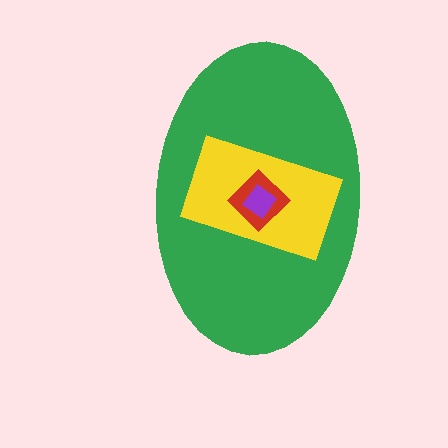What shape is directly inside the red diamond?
The purple diamond.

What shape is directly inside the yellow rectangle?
The red diamond.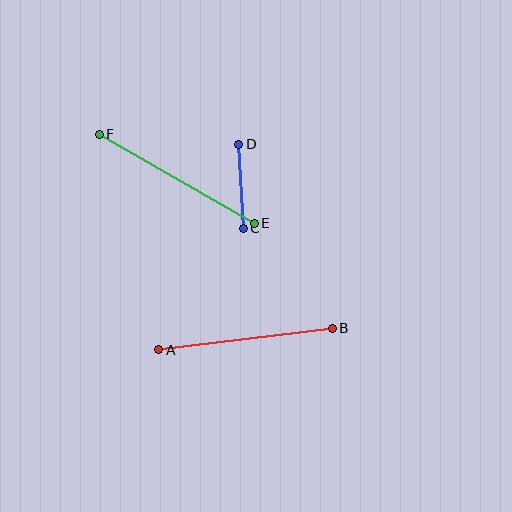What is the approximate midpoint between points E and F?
The midpoint is at approximately (177, 179) pixels.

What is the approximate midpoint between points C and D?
The midpoint is at approximately (241, 186) pixels.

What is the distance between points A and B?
The distance is approximately 174 pixels.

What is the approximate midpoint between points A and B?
The midpoint is at approximately (245, 339) pixels.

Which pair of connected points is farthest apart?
Points E and F are farthest apart.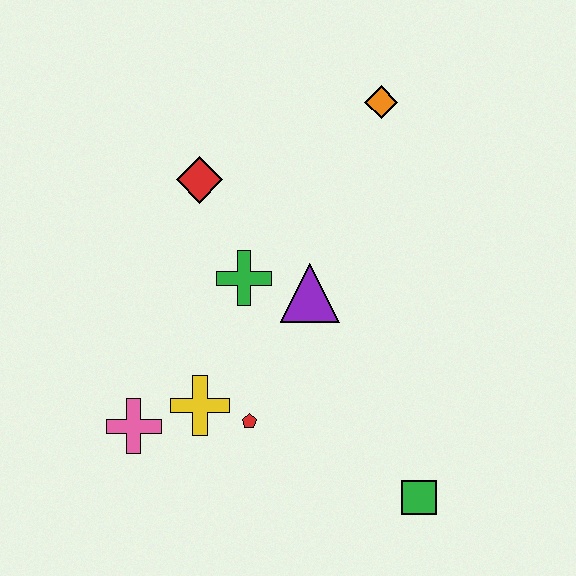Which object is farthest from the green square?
The orange diamond is farthest from the green square.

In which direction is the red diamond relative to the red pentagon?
The red diamond is above the red pentagon.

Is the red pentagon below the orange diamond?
Yes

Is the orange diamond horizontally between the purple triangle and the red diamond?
No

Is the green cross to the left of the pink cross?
No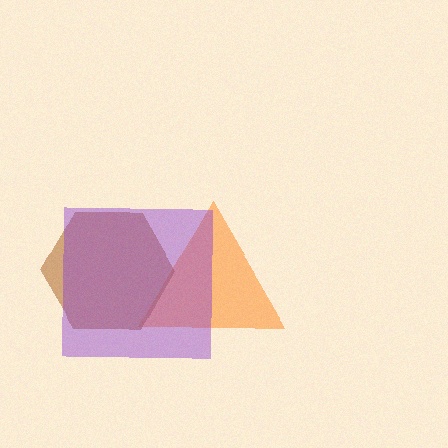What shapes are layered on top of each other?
The layered shapes are: an orange triangle, a brown hexagon, a purple square.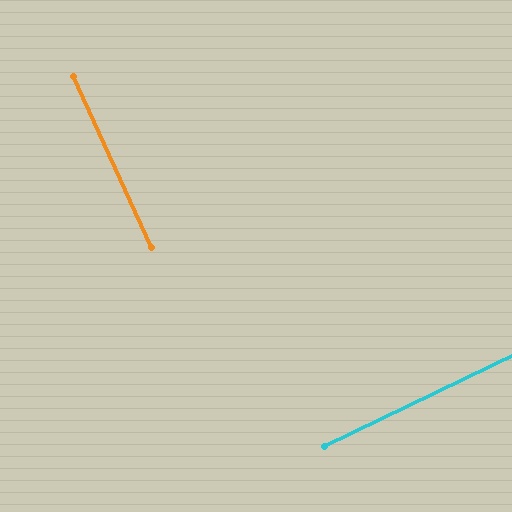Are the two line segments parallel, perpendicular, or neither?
Perpendicular — they meet at approximately 89°.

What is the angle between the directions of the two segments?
Approximately 89 degrees.